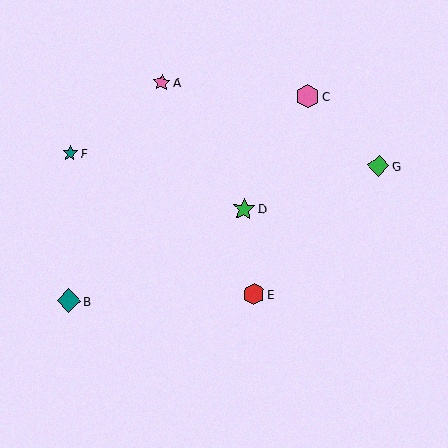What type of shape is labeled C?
Shape C is a pink hexagon.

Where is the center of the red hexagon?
The center of the red hexagon is at (254, 294).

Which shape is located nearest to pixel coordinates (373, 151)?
The green diamond (labeled G) at (379, 166) is nearest to that location.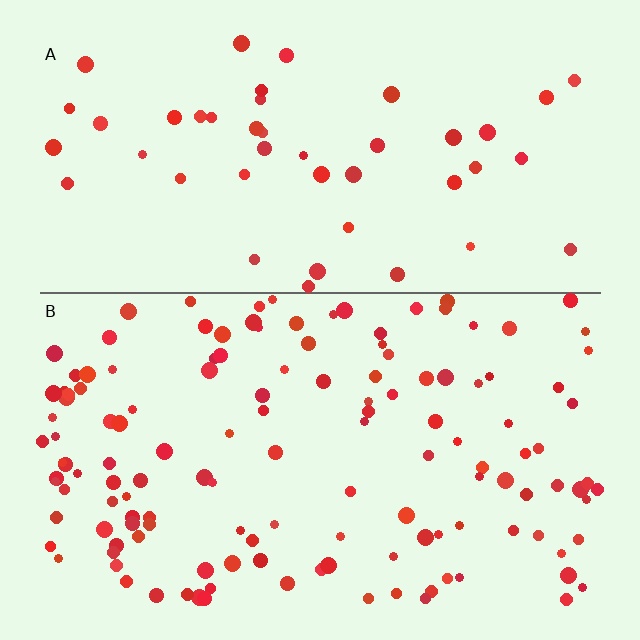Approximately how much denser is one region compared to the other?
Approximately 3.0× — region B over region A.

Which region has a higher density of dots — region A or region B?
B (the bottom).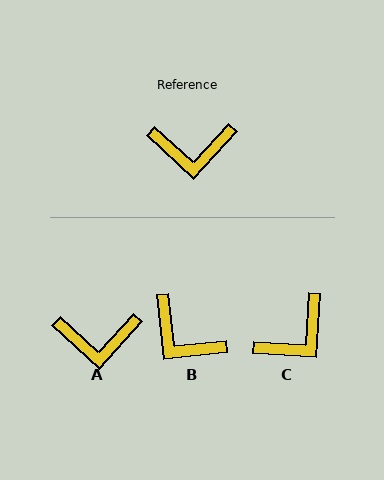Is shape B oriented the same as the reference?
No, it is off by about 41 degrees.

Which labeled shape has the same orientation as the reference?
A.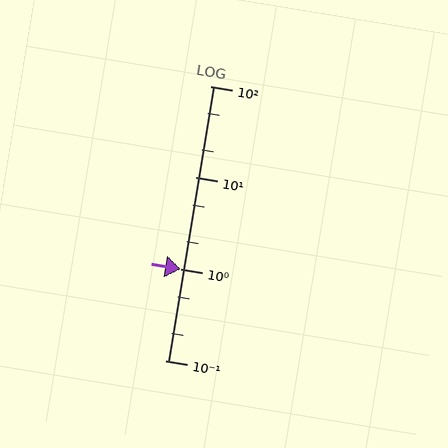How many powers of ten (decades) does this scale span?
The scale spans 3 decades, from 0.1 to 100.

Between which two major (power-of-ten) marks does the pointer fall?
The pointer is between 1 and 10.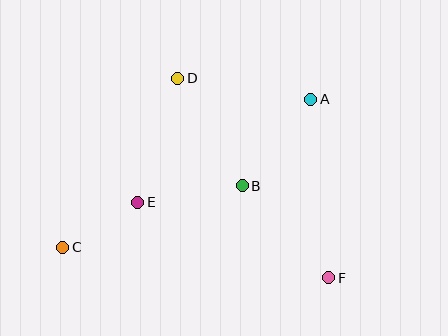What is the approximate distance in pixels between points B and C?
The distance between B and C is approximately 190 pixels.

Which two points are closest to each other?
Points C and E are closest to each other.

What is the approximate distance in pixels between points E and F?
The distance between E and F is approximately 205 pixels.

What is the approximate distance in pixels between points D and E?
The distance between D and E is approximately 130 pixels.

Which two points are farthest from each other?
Points A and C are farthest from each other.